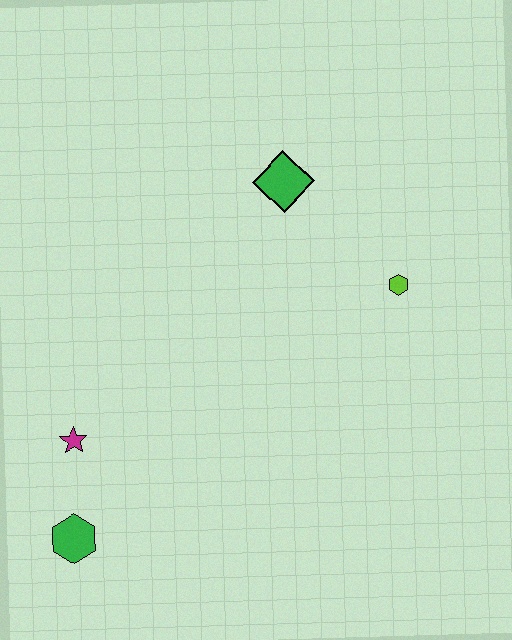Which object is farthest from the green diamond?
The green hexagon is farthest from the green diamond.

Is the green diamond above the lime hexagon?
Yes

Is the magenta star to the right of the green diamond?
No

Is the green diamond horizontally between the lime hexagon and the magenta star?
Yes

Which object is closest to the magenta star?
The green hexagon is closest to the magenta star.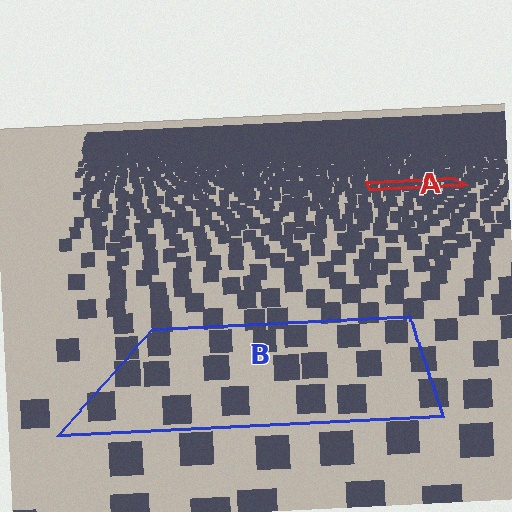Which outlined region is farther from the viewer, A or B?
Region A is farther from the viewer — the texture elements inside it appear smaller and more densely packed.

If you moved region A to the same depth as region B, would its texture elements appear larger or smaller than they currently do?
They would appear larger. At a closer depth, the same texture elements are projected at a bigger on-screen size.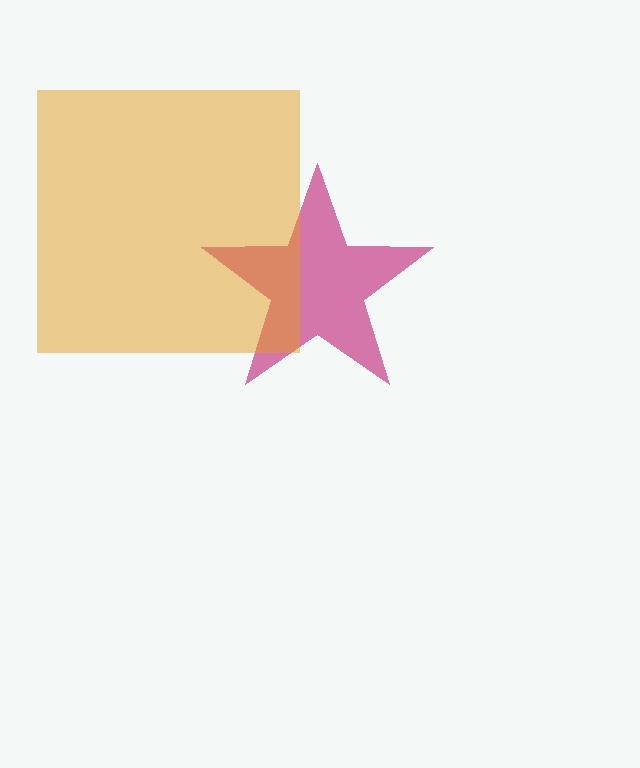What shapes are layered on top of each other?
The layered shapes are: a magenta star, an orange square.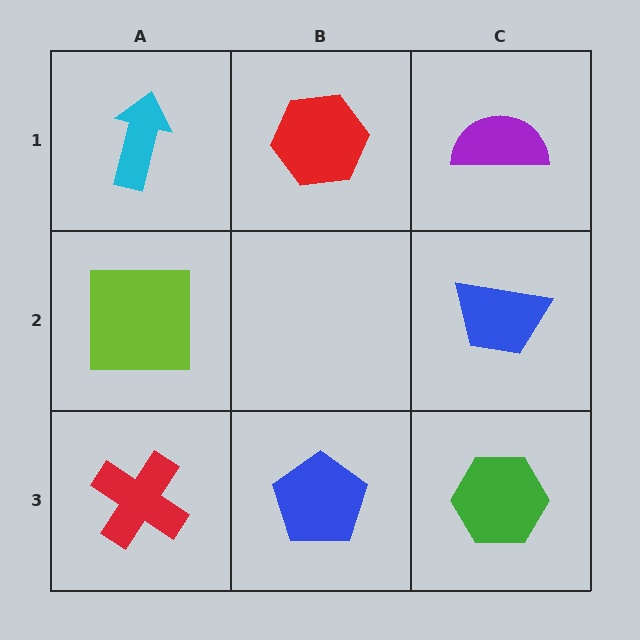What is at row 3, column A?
A red cross.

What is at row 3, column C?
A green hexagon.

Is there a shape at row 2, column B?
No, that cell is empty.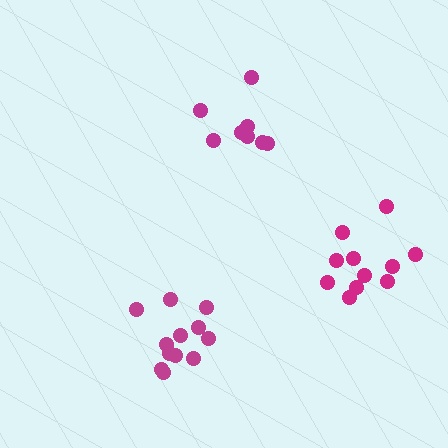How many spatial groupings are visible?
There are 3 spatial groupings.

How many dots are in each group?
Group 1: 11 dots, Group 2: 12 dots, Group 3: 8 dots (31 total).